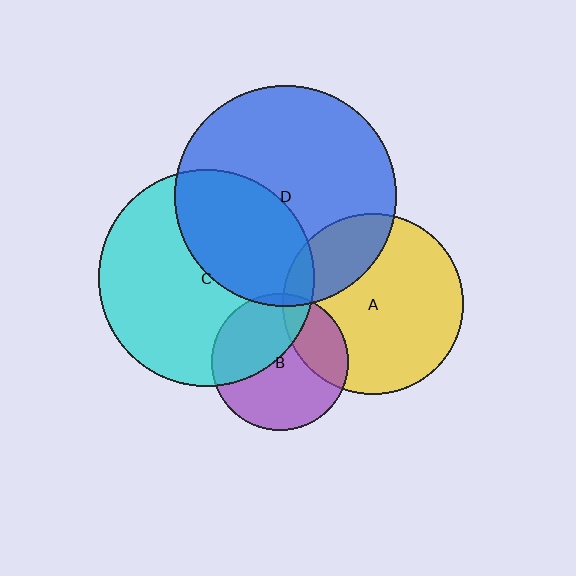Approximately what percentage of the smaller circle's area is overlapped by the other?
Approximately 10%.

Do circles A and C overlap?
Yes.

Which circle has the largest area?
Circle D (blue).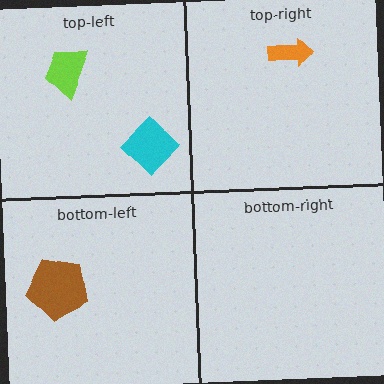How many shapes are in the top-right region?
1.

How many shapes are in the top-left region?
2.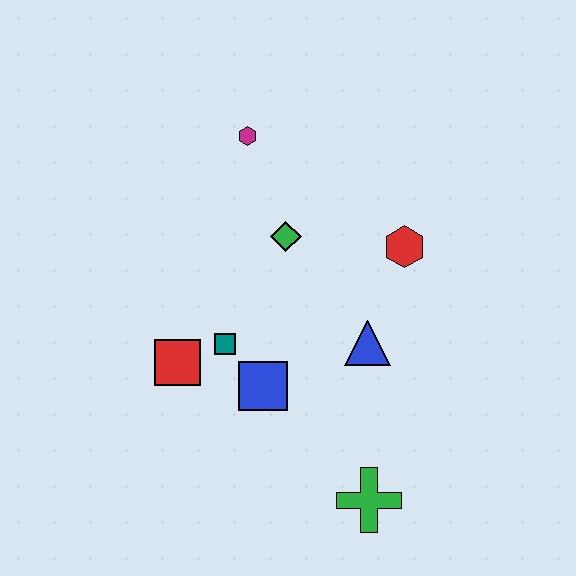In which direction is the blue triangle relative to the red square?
The blue triangle is to the right of the red square.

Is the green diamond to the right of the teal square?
Yes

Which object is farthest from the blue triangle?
The magenta hexagon is farthest from the blue triangle.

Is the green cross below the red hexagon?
Yes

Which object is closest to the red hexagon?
The blue triangle is closest to the red hexagon.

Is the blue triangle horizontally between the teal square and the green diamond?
No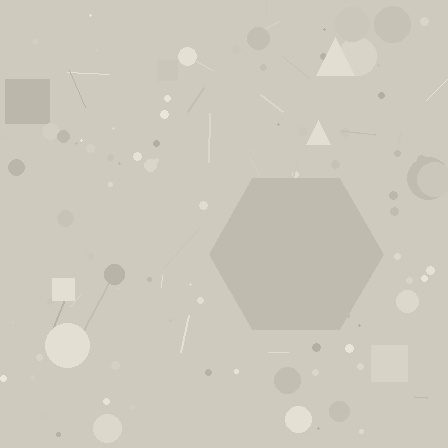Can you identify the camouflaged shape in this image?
The camouflaged shape is a hexagon.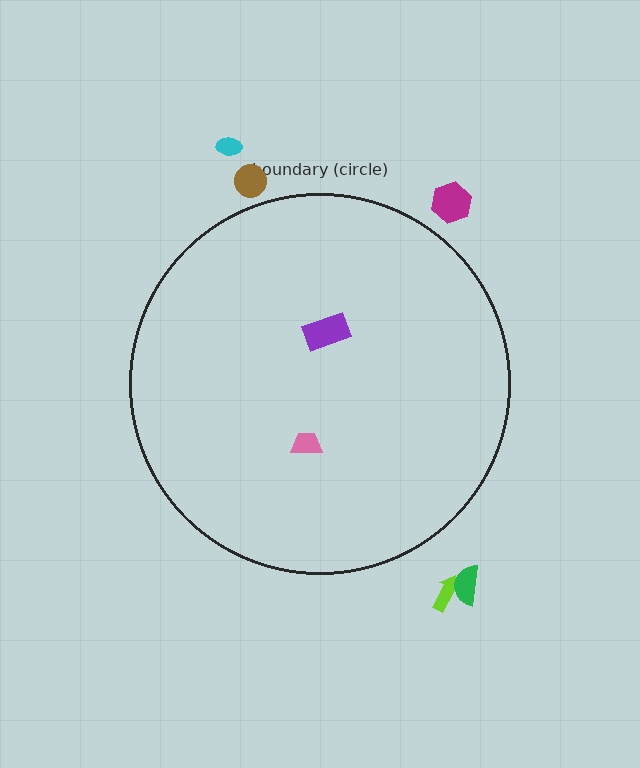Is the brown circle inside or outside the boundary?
Outside.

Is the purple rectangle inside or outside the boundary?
Inside.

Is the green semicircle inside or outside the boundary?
Outside.